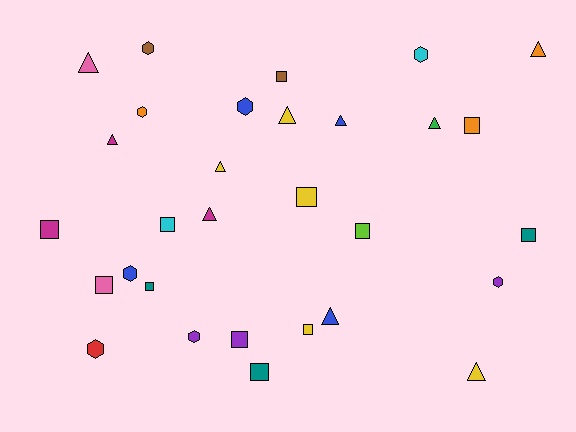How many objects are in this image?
There are 30 objects.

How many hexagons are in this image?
There are 8 hexagons.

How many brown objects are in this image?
There are 2 brown objects.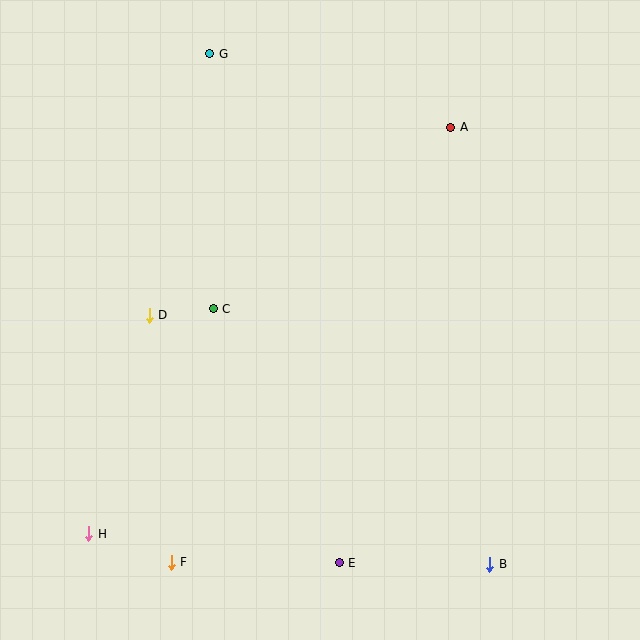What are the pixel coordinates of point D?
Point D is at (149, 315).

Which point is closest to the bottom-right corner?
Point B is closest to the bottom-right corner.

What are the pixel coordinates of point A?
Point A is at (451, 127).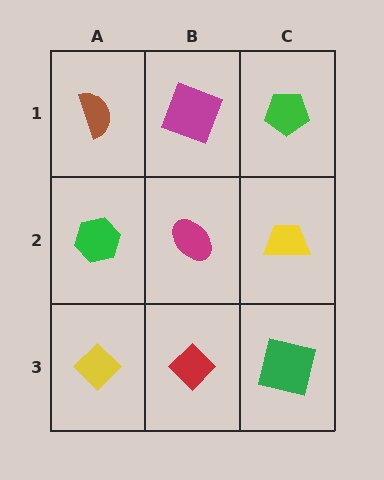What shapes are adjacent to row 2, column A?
A brown semicircle (row 1, column A), a yellow diamond (row 3, column A), a magenta ellipse (row 2, column B).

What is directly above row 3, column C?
A yellow trapezoid.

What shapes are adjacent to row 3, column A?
A green hexagon (row 2, column A), a red diamond (row 3, column B).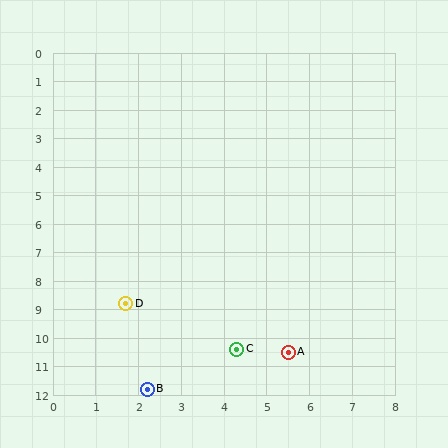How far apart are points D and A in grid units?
Points D and A are about 4.2 grid units apart.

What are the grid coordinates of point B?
Point B is at approximately (2.2, 11.8).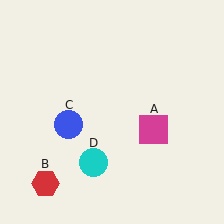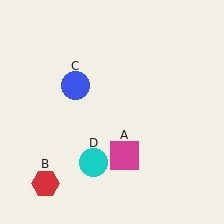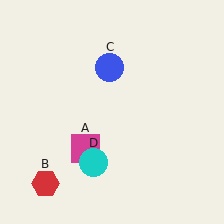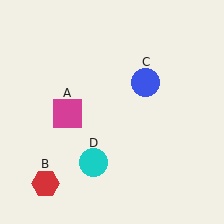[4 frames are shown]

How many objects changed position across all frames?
2 objects changed position: magenta square (object A), blue circle (object C).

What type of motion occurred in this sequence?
The magenta square (object A), blue circle (object C) rotated clockwise around the center of the scene.